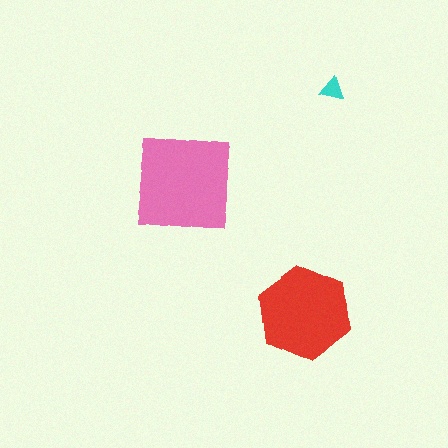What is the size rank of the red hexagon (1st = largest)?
2nd.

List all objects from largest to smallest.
The pink square, the red hexagon, the cyan triangle.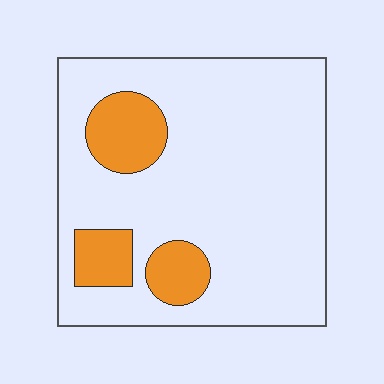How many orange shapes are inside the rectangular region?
3.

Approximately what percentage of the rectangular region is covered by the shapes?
Approximately 15%.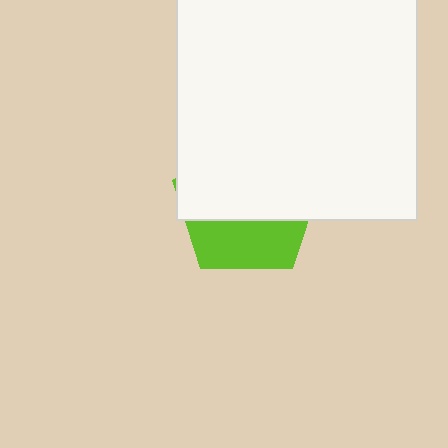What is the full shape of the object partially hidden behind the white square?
The partially hidden object is a lime pentagon.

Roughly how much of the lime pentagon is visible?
A small part of it is visible (roughly 35%).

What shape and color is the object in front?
The object in front is a white square.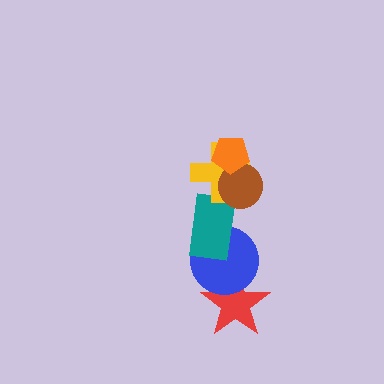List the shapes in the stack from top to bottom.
From top to bottom: the orange pentagon, the brown circle, the yellow cross, the teal rectangle, the blue circle, the red star.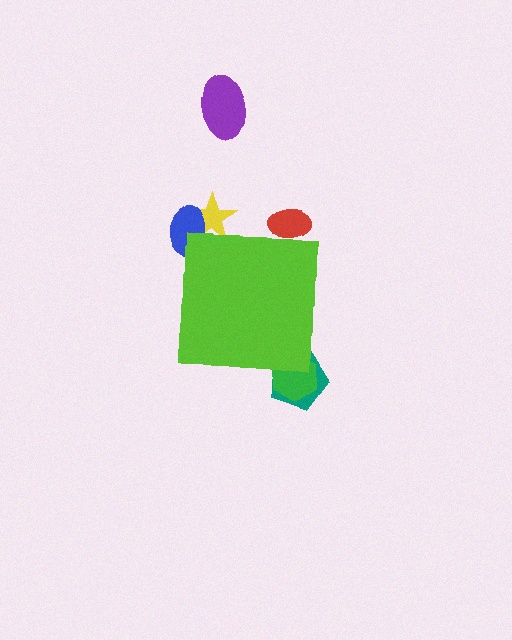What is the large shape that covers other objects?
A lime square.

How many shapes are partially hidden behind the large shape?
5 shapes are partially hidden.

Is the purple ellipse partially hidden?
No, the purple ellipse is fully visible.